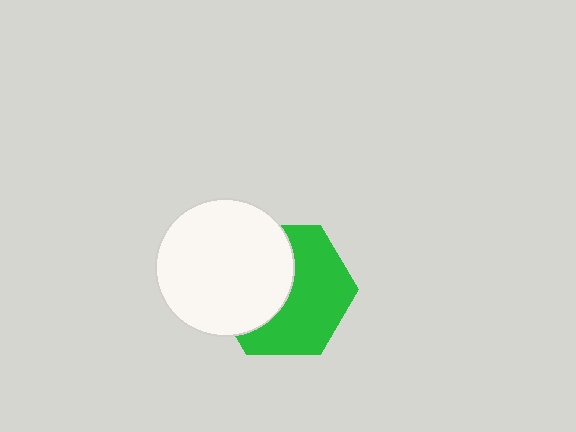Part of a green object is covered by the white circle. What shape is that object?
It is a hexagon.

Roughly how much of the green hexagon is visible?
About half of it is visible (roughly 55%).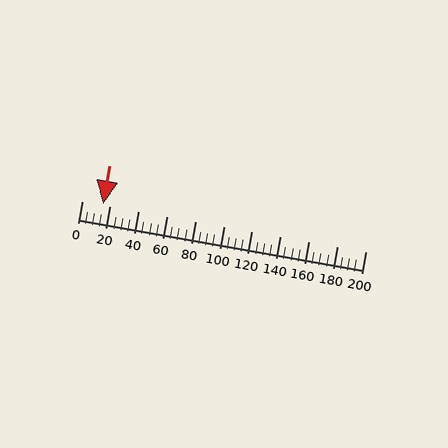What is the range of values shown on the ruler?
The ruler shows values from 0 to 200.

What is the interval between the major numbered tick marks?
The major tick marks are spaced 20 units apart.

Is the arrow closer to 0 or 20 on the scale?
The arrow is closer to 20.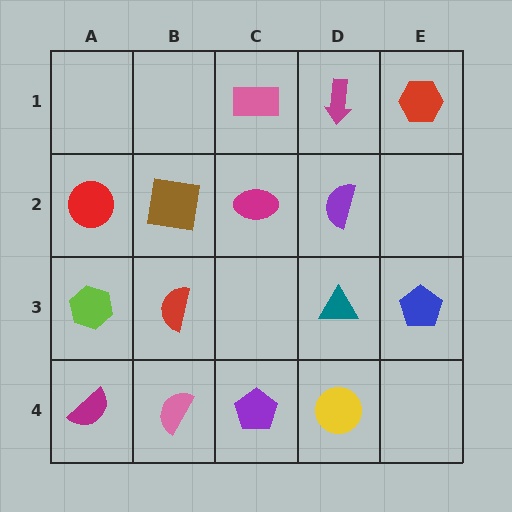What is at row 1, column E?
A red hexagon.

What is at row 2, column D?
A purple semicircle.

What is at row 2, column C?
A magenta ellipse.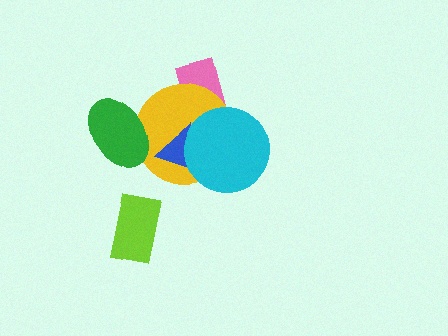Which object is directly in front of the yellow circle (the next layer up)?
The blue triangle is directly in front of the yellow circle.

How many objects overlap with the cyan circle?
3 objects overlap with the cyan circle.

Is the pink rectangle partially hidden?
Yes, it is partially covered by another shape.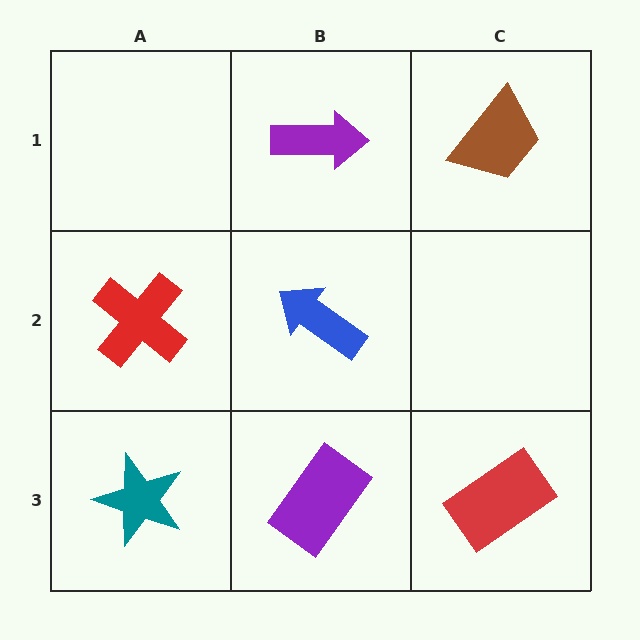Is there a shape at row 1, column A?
No, that cell is empty.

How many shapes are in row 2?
2 shapes.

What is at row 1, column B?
A purple arrow.